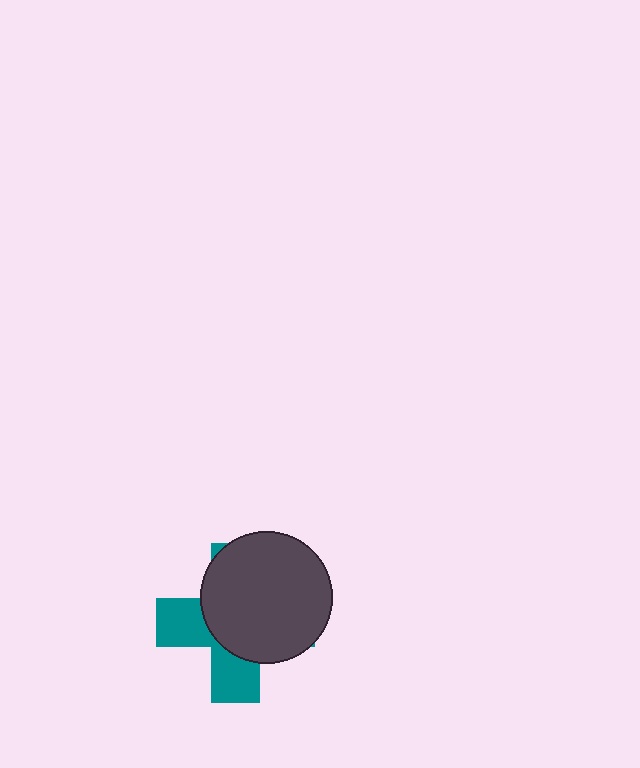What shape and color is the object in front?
The object in front is a dark gray circle.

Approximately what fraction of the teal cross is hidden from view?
Roughly 62% of the teal cross is hidden behind the dark gray circle.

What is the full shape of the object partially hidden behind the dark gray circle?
The partially hidden object is a teal cross.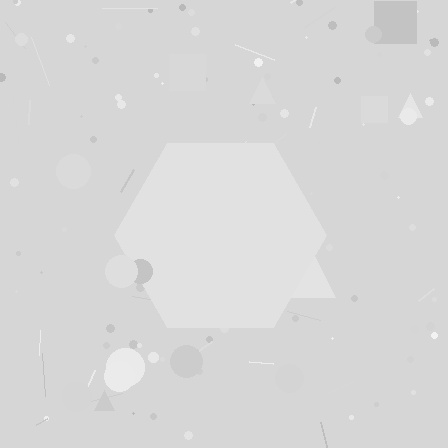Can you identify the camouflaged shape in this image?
The camouflaged shape is a hexagon.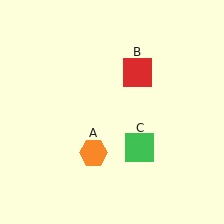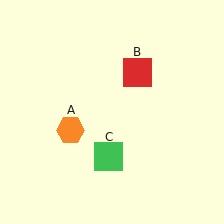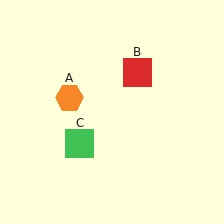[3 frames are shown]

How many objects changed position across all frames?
2 objects changed position: orange hexagon (object A), green square (object C).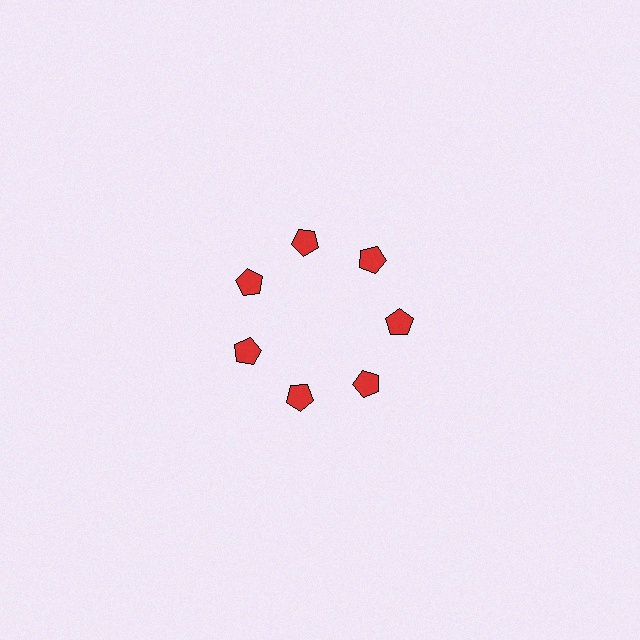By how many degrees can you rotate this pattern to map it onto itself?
The pattern maps onto itself every 51 degrees of rotation.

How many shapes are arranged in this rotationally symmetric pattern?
There are 7 shapes, arranged in 7 groups of 1.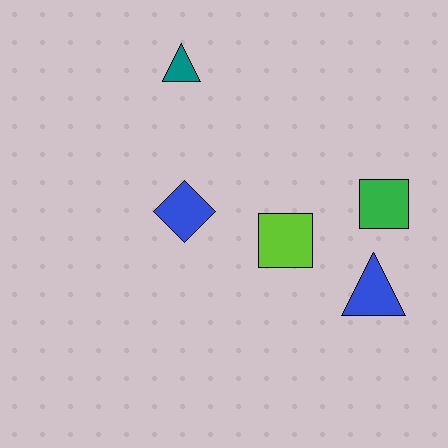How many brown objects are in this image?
There are no brown objects.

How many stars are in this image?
There are no stars.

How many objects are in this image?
There are 5 objects.